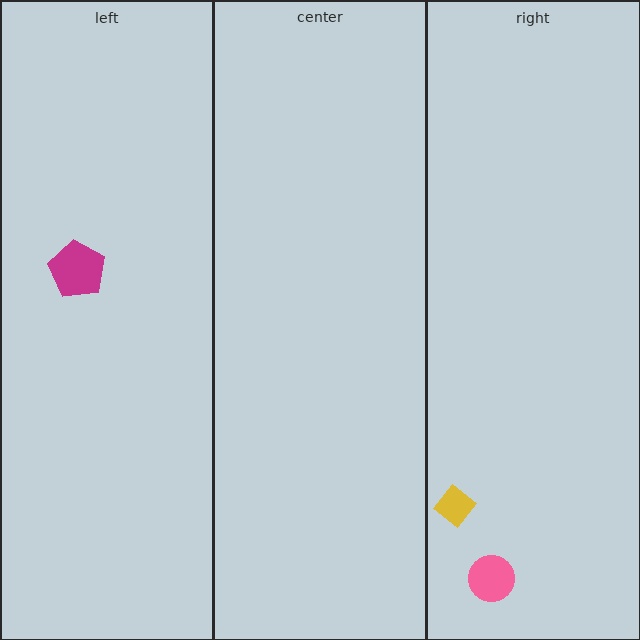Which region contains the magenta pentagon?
The left region.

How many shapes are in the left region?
1.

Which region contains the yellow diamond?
The right region.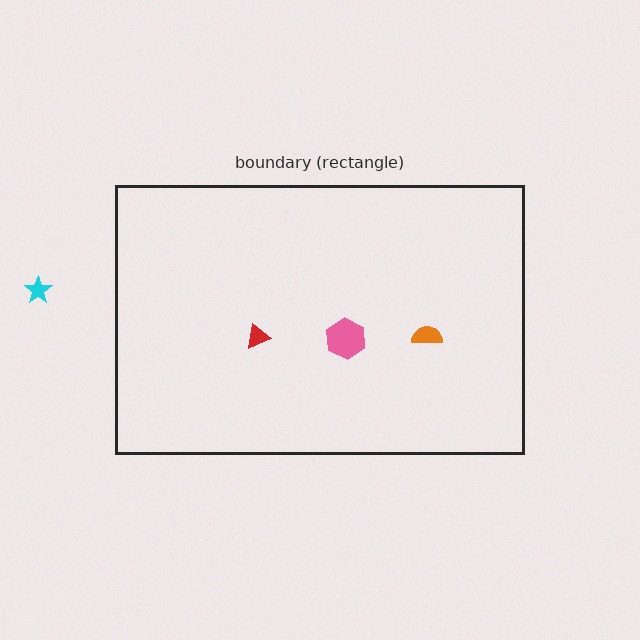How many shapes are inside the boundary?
3 inside, 1 outside.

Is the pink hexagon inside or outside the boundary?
Inside.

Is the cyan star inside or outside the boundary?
Outside.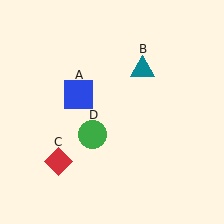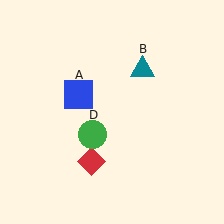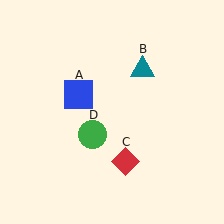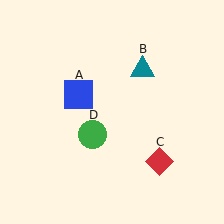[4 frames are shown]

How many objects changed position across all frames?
1 object changed position: red diamond (object C).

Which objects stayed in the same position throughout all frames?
Blue square (object A) and teal triangle (object B) and green circle (object D) remained stationary.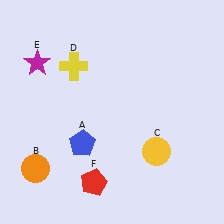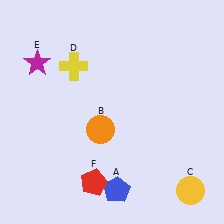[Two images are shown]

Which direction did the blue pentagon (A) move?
The blue pentagon (A) moved down.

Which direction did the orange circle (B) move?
The orange circle (B) moved right.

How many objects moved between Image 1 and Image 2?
3 objects moved between the two images.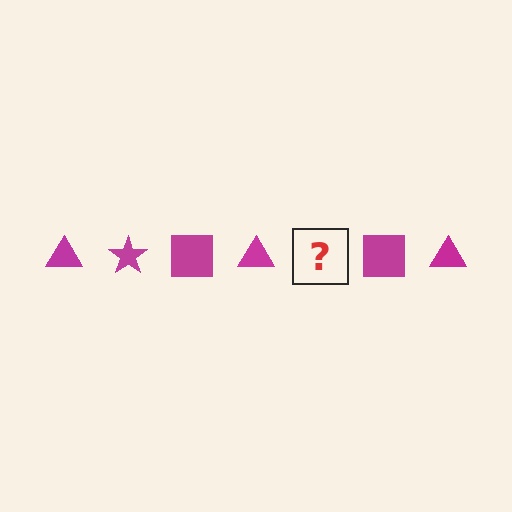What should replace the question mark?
The question mark should be replaced with a magenta star.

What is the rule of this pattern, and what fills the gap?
The rule is that the pattern cycles through triangle, star, square shapes in magenta. The gap should be filled with a magenta star.